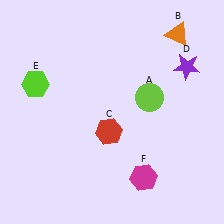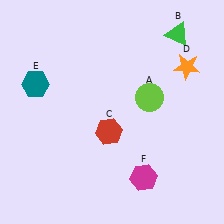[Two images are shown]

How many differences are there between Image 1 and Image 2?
There are 3 differences between the two images.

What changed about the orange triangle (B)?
In Image 1, B is orange. In Image 2, it changed to green.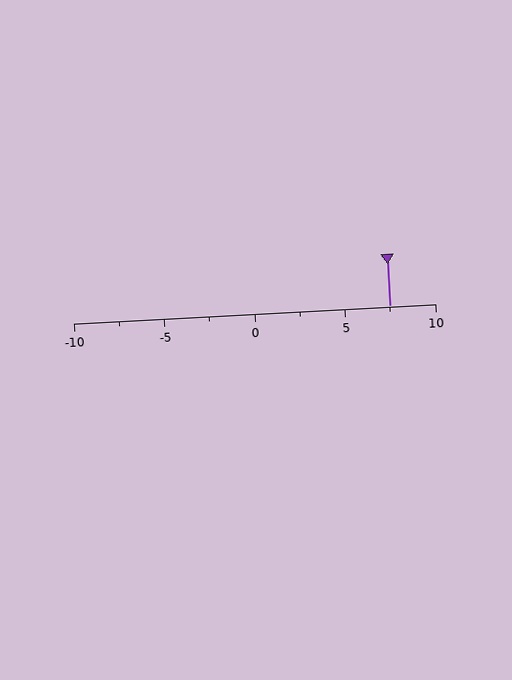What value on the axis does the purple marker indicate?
The marker indicates approximately 7.5.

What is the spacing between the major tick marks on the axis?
The major ticks are spaced 5 apart.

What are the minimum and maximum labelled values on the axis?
The axis runs from -10 to 10.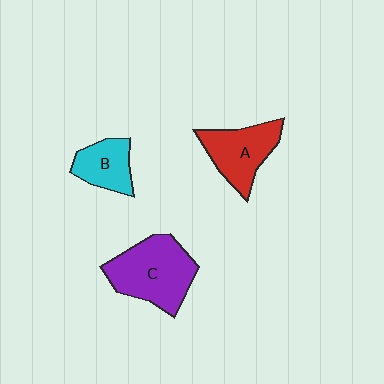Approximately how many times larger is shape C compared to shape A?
Approximately 1.4 times.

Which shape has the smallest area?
Shape B (cyan).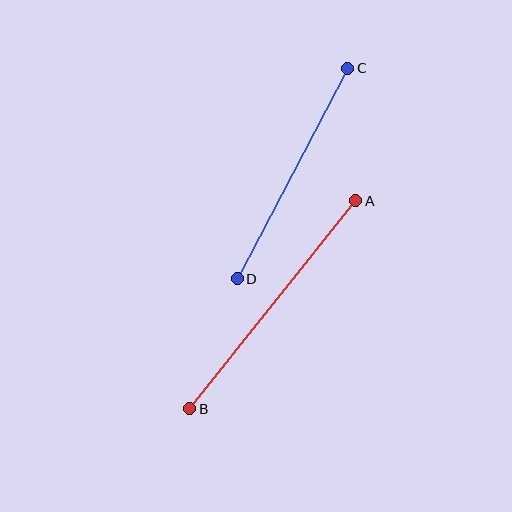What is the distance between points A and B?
The distance is approximately 266 pixels.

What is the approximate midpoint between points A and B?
The midpoint is at approximately (273, 305) pixels.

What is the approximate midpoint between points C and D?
The midpoint is at approximately (292, 174) pixels.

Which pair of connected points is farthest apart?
Points A and B are farthest apart.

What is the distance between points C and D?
The distance is approximately 238 pixels.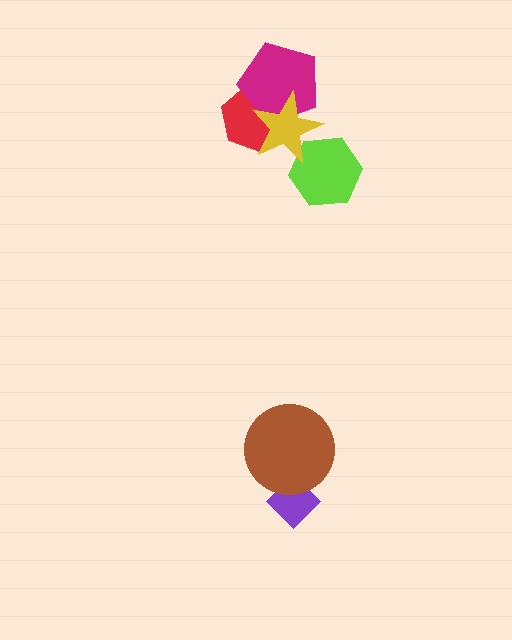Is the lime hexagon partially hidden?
Yes, it is partially covered by another shape.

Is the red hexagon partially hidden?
Yes, it is partially covered by another shape.